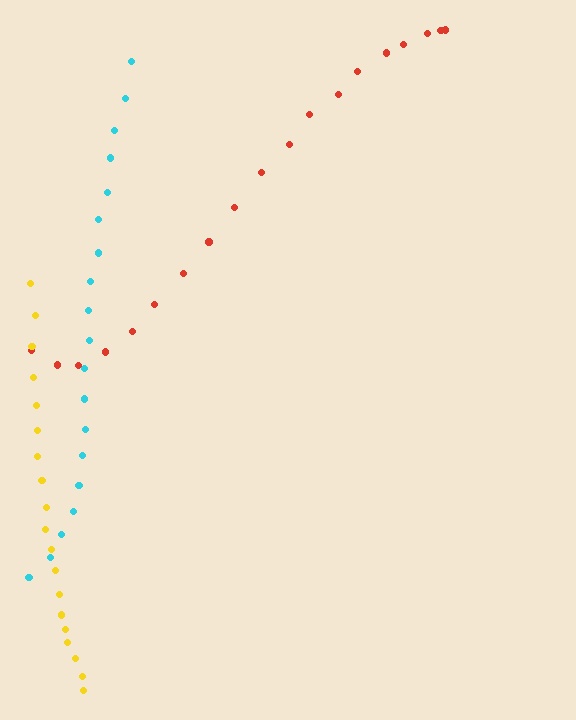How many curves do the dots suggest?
There are 3 distinct paths.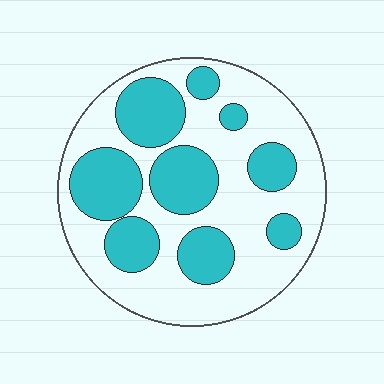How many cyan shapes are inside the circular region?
9.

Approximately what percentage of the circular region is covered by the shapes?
Approximately 40%.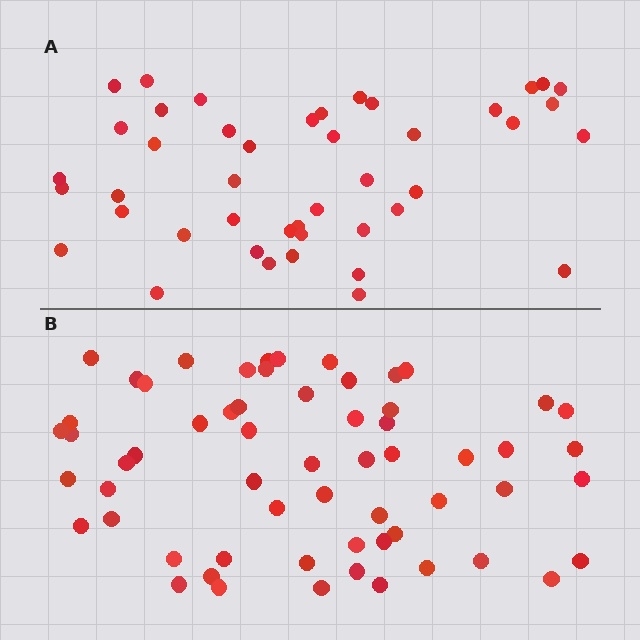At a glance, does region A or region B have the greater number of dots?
Region B (the bottom region) has more dots.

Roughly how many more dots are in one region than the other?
Region B has approximately 15 more dots than region A.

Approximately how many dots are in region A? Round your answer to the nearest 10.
About 40 dots. (The exact count is 44, which rounds to 40.)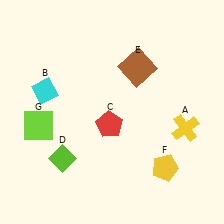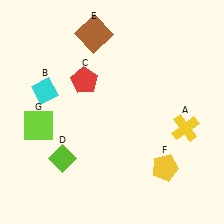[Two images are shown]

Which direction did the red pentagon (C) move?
The red pentagon (C) moved up.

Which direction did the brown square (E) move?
The brown square (E) moved left.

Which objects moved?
The objects that moved are: the red pentagon (C), the brown square (E).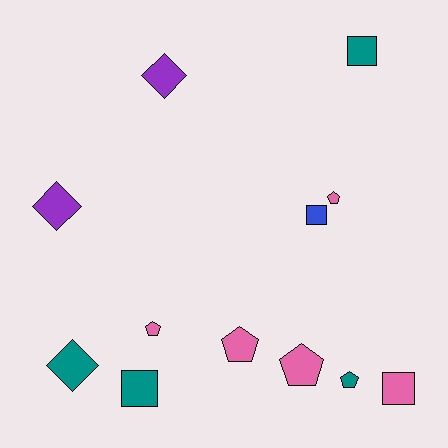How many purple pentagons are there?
There are no purple pentagons.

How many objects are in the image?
There are 12 objects.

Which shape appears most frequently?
Pentagon, with 5 objects.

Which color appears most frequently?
Pink, with 5 objects.